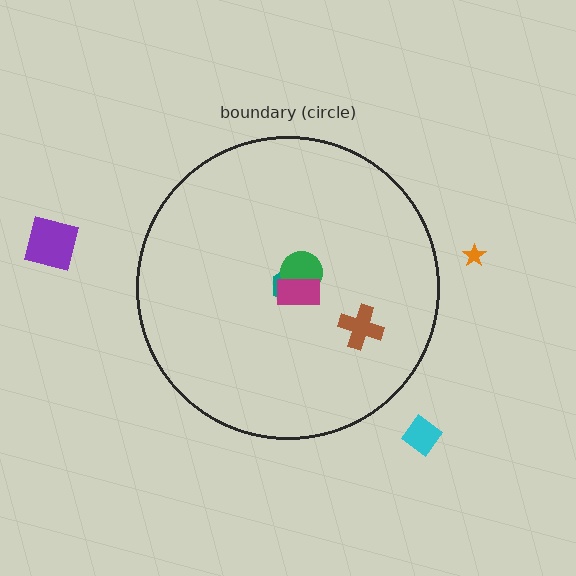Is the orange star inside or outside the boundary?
Outside.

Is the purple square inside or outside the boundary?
Outside.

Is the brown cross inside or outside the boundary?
Inside.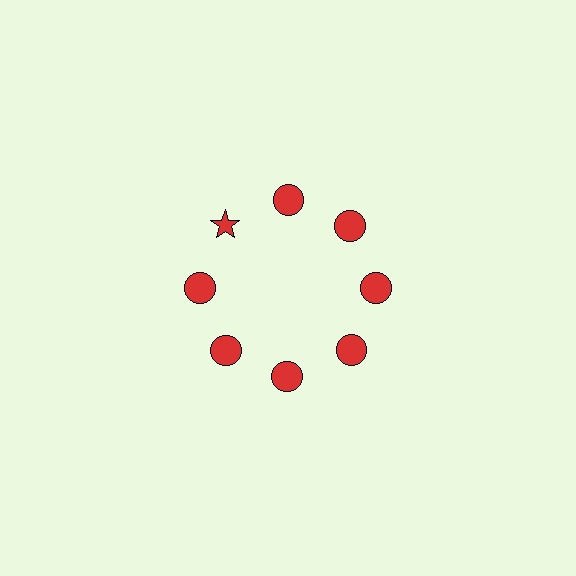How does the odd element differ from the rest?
It has a different shape: star instead of circle.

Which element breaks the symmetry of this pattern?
The red star at roughly the 10 o'clock position breaks the symmetry. All other shapes are red circles.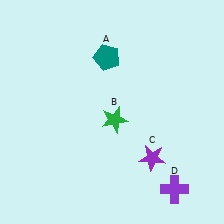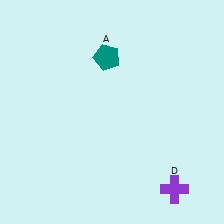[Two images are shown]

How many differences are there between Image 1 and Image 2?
There are 2 differences between the two images.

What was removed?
The green star (B), the purple star (C) were removed in Image 2.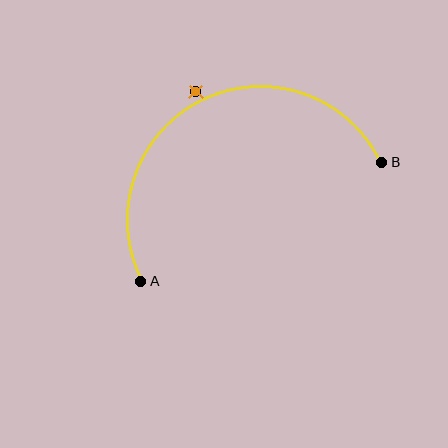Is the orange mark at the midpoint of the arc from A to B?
No — the orange mark does not lie on the arc at all. It sits slightly outside the curve.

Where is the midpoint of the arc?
The arc midpoint is the point on the curve farthest from the straight line joining A and B. It sits above that line.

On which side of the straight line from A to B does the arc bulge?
The arc bulges above the straight line connecting A and B.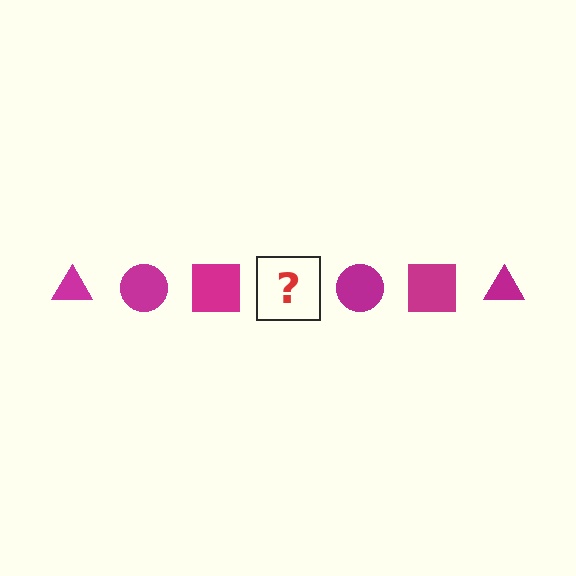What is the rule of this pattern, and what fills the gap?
The rule is that the pattern cycles through triangle, circle, square shapes in magenta. The gap should be filled with a magenta triangle.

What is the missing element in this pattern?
The missing element is a magenta triangle.